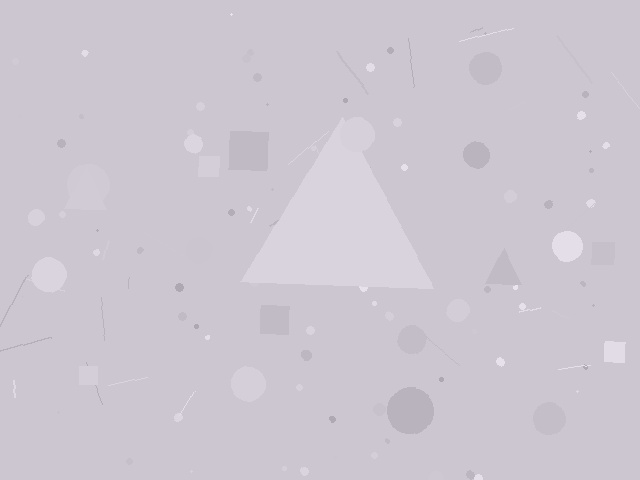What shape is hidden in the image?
A triangle is hidden in the image.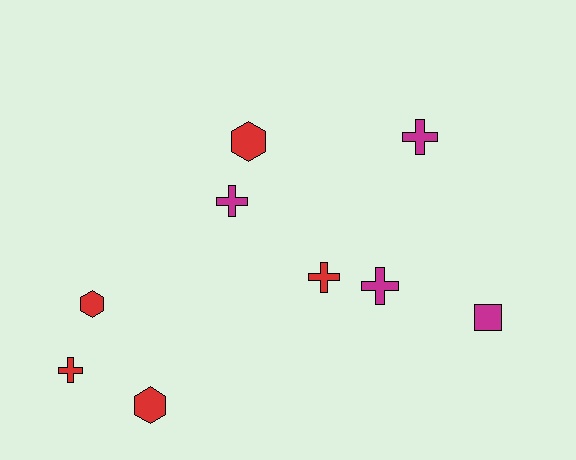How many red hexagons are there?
There are 3 red hexagons.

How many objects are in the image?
There are 9 objects.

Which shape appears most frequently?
Cross, with 5 objects.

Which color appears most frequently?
Red, with 5 objects.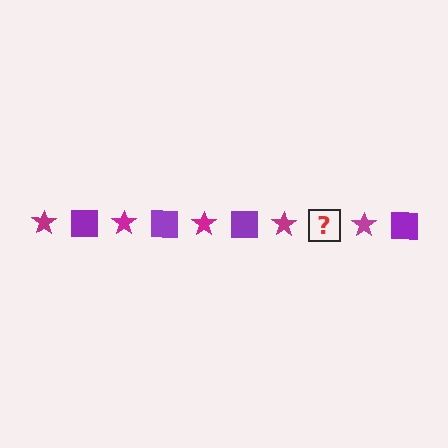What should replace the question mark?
The question mark should be replaced with a purple square.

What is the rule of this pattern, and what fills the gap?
The rule is that the pattern alternates between magenta star and purple square. The gap should be filled with a purple square.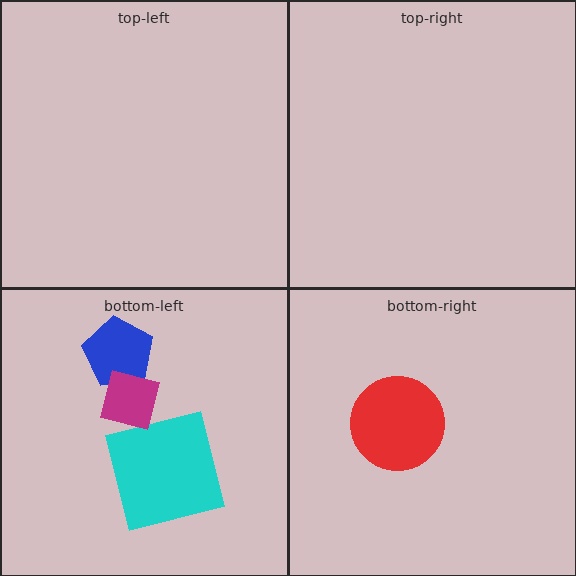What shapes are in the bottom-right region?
The red circle.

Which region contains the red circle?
The bottom-right region.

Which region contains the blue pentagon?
The bottom-left region.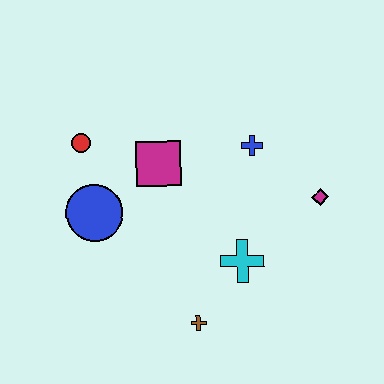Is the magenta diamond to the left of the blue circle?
No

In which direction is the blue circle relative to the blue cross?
The blue circle is to the left of the blue cross.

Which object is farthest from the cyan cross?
The red circle is farthest from the cyan cross.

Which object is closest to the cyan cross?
The brown cross is closest to the cyan cross.